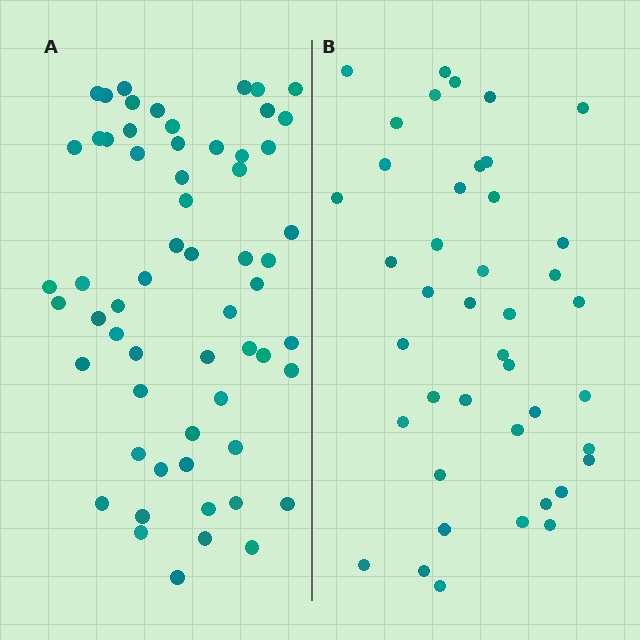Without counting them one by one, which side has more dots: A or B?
Region A (the left region) has more dots.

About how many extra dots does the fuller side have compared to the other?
Region A has approximately 20 more dots than region B.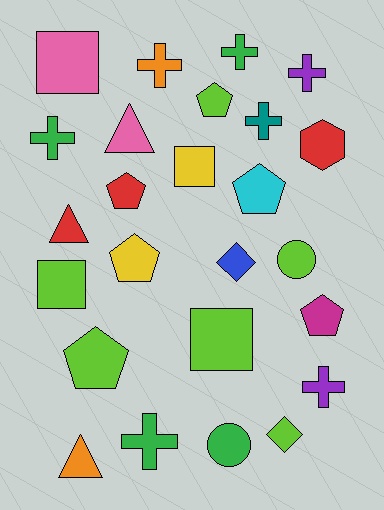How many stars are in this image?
There are no stars.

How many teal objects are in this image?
There is 1 teal object.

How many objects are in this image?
There are 25 objects.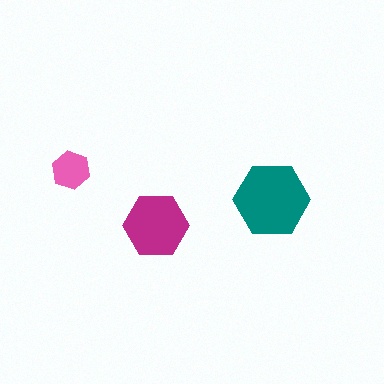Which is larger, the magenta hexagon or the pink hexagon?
The magenta one.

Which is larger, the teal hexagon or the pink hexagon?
The teal one.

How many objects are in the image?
There are 3 objects in the image.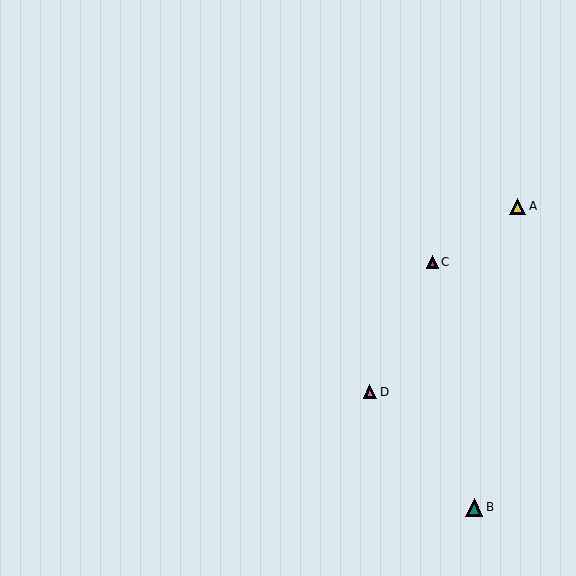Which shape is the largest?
The teal triangle (labeled B) is the largest.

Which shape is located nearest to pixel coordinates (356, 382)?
The pink triangle (labeled D) at (370, 392) is nearest to that location.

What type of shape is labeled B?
Shape B is a teal triangle.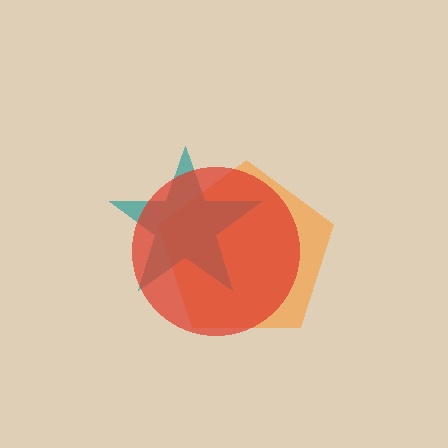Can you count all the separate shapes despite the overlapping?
Yes, there are 3 separate shapes.